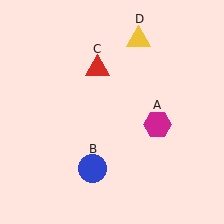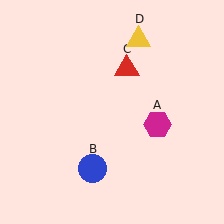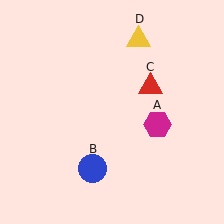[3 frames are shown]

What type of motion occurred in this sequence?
The red triangle (object C) rotated clockwise around the center of the scene.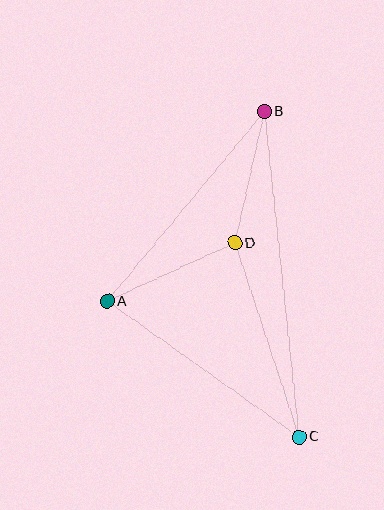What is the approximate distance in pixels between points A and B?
The distance between A and B is approximately 247 pixels.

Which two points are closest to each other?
Points B and D are closest to each other.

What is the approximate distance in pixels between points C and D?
The distance between C and D is approximately 204 pixels.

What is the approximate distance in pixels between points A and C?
The distance between A and C is approximately 235 pixels.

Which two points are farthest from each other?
Points B and C are farthest from each other.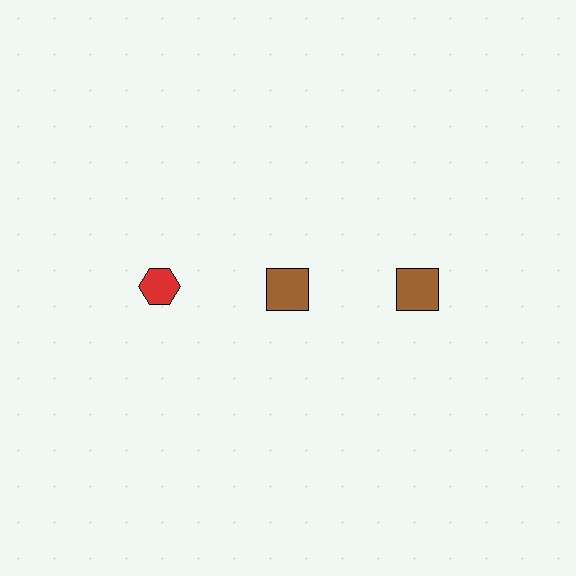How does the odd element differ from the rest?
It differs in both color (red instead of brown) and shape (hexagon instead of square).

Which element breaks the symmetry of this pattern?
The red hexagon in the top row, leftmost column breaks the symmetry. All other shapes are brown squares.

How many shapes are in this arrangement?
There are 3 shapes arranged in a grid pattern.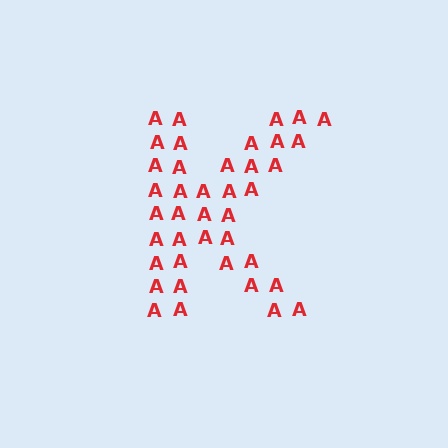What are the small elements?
The small elements are letter A's.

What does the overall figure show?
The overall figure shows the letter K.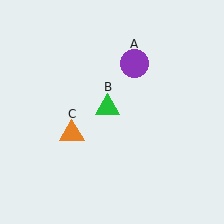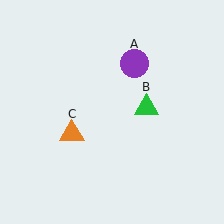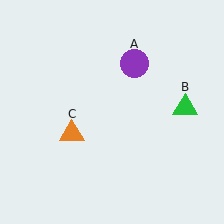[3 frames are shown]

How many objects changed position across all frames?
1 object changed position: green triangle (object B).